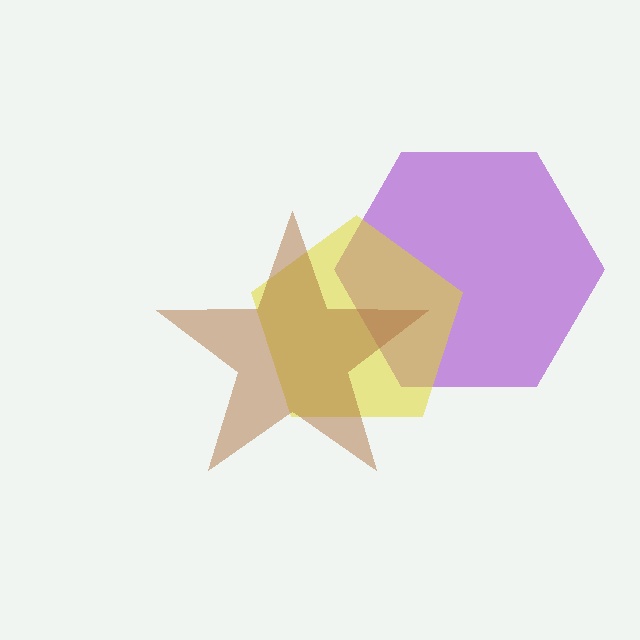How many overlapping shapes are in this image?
There are 3 overlapping shapes in the image.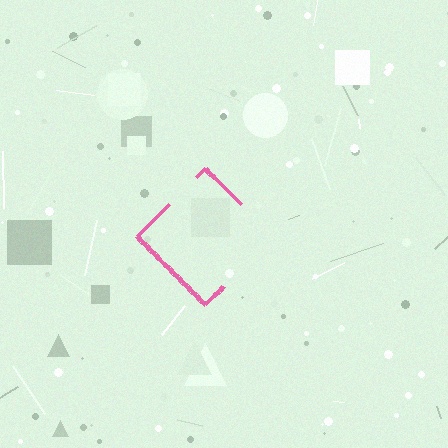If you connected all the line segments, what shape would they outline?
They would outline a diamond.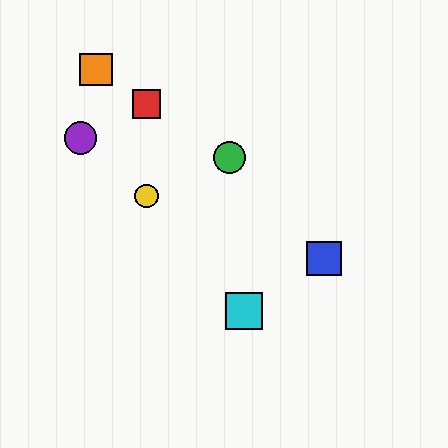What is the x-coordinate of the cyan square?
The cyan square is at x≈244.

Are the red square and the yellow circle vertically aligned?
Yes, both are at x≈147.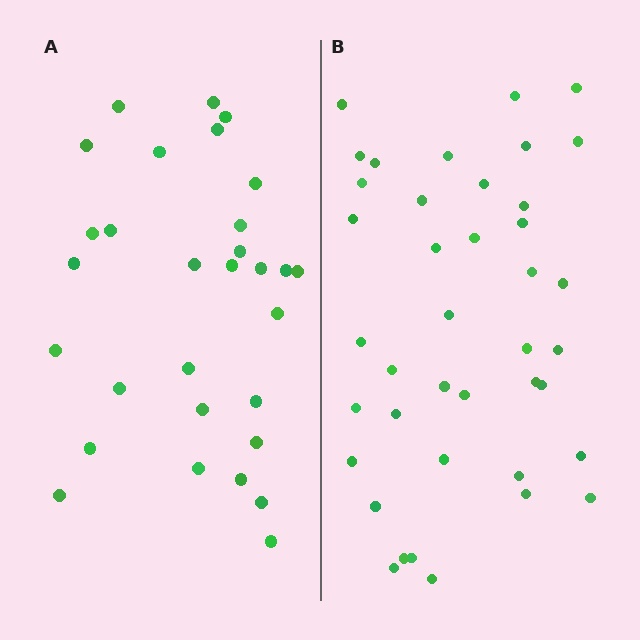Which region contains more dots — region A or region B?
Region B (the right region) has more dots.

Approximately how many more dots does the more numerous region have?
Region B has roughly 10 or so more dots than region A.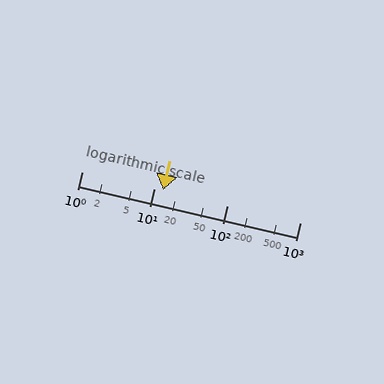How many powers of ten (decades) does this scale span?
The scale spans 3 decades, from 1 to 1000.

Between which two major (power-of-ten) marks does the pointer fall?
The pointer is between 10 and 100.